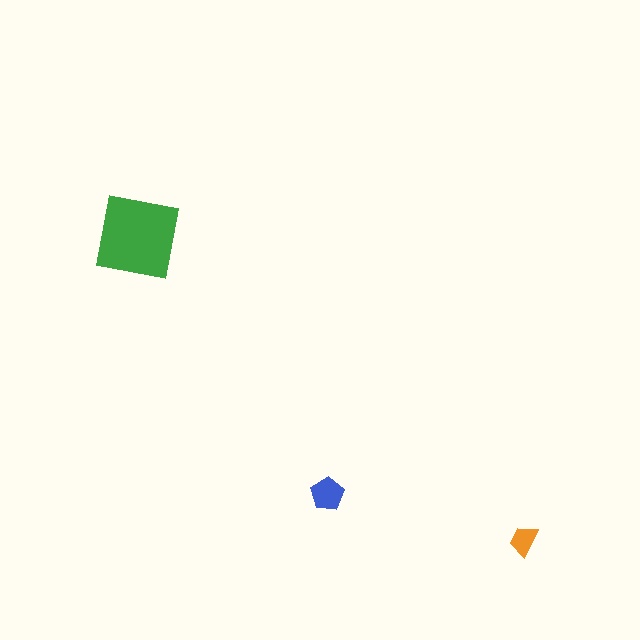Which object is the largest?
The green square.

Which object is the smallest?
The orange trapezoid.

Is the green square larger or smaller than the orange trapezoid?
Larger.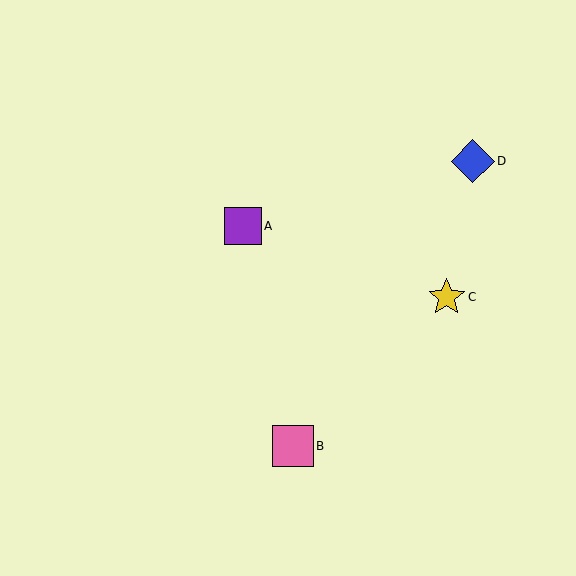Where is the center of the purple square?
The center of the purple square is at (243, 226).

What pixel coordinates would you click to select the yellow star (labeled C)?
Click at (447, 297) to select the yellow star C.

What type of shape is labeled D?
Shape D is a blue diamond.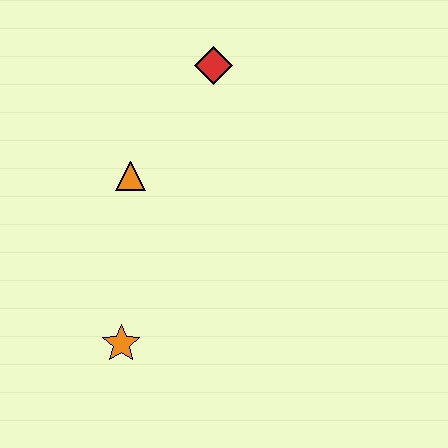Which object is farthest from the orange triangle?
The orange star is farthest from the orange triangle.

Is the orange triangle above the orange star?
Yes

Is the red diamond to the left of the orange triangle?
No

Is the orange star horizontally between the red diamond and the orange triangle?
No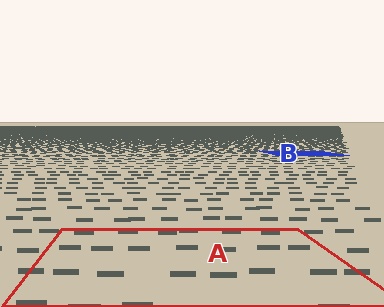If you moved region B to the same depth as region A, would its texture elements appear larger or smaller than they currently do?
They would appear larger. At a closer depth, the same texture elements are projected at a bigger on-screen size.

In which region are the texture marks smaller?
The texture marks are smaller in region B, because it is farther away.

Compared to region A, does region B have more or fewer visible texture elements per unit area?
Region B has more texture elements per unit area — they are packed more densely because it is farther away.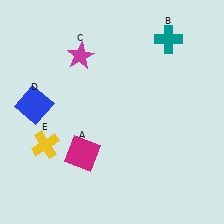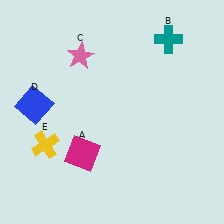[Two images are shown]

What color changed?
The star (C) changed from magenta in Image 1 to pink in Image 2.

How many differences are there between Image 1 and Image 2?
There is 1 difference between the two images.